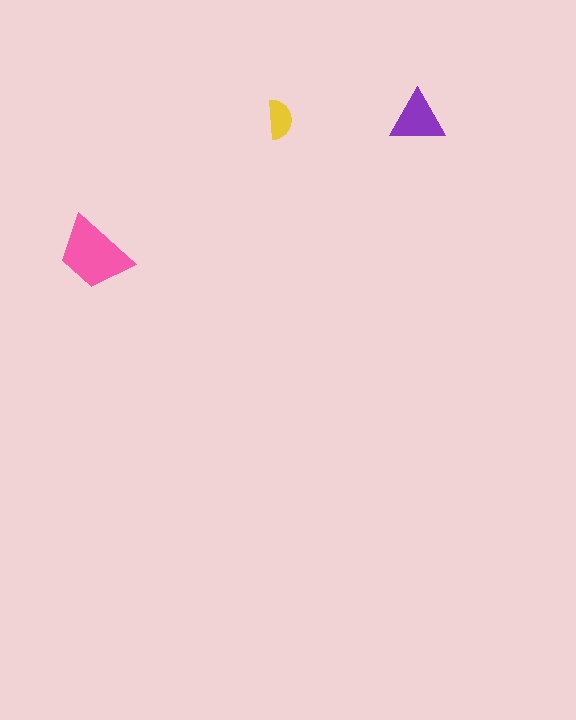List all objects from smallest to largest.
The yellow semicircle, the purple triangle, the pink trapezoid.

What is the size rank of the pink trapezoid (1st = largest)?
1st.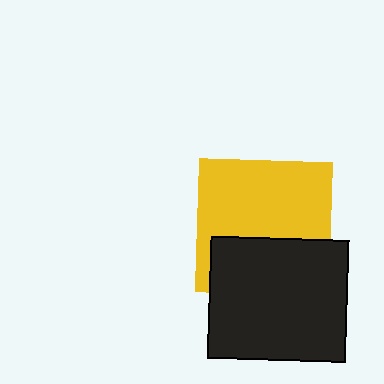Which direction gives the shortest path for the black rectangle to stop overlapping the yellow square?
Moving down gives the shortest separation.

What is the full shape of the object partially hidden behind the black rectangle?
The partially hidden object is a yellow square.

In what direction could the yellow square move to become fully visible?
The yellow square could move up. That would shift it out from behind the black rectangle entirely.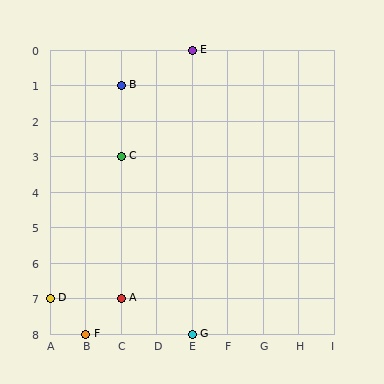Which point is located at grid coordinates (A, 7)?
Point D is at (A, 7).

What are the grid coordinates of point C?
Point C is at grid coordinates (C, 3).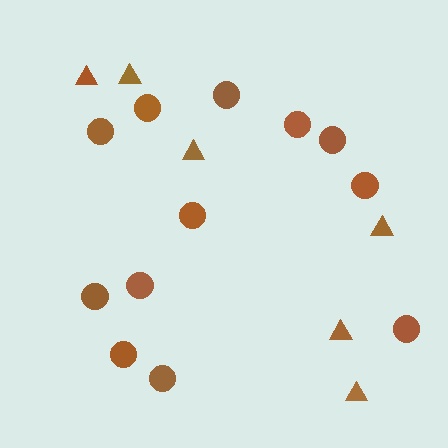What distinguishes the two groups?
There are 2 groups: one group of circles (12) and one group of triangles (6).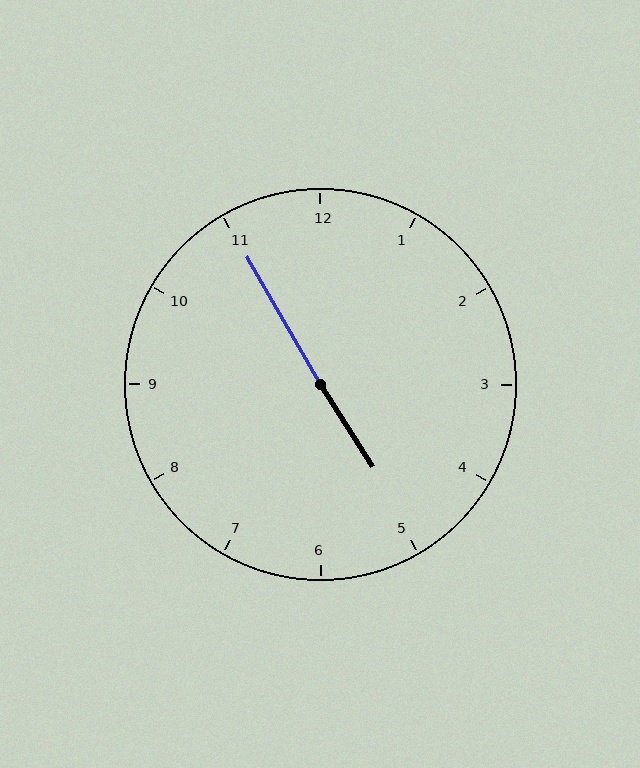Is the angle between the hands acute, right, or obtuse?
It is obtuse.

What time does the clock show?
4:55.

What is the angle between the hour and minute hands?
Approximately 178 degrees.